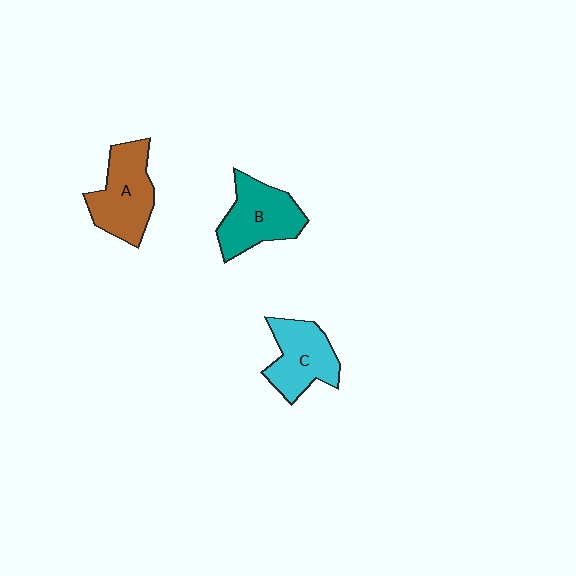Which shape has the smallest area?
Shape C (cyan).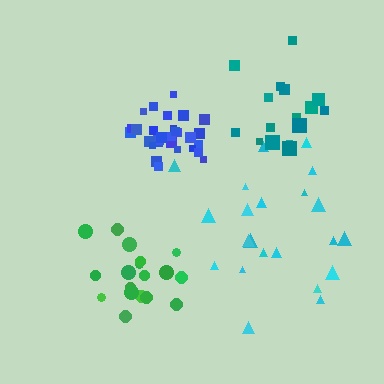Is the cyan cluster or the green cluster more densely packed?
Green.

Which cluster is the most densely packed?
Blue.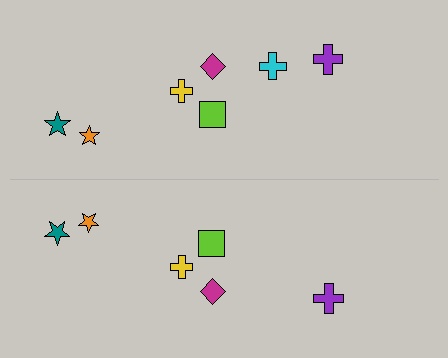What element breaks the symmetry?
A cyan cross is missing from the bottom side.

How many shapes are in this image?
There are 13 shapes in this image.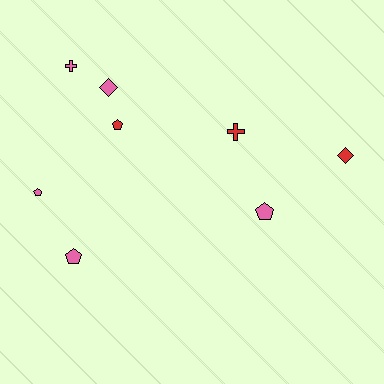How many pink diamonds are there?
There is 1 pink diamond.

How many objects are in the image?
There are 8 objects.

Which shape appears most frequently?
Pentagon, with 4 objects.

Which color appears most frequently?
Pink, with 5 objects.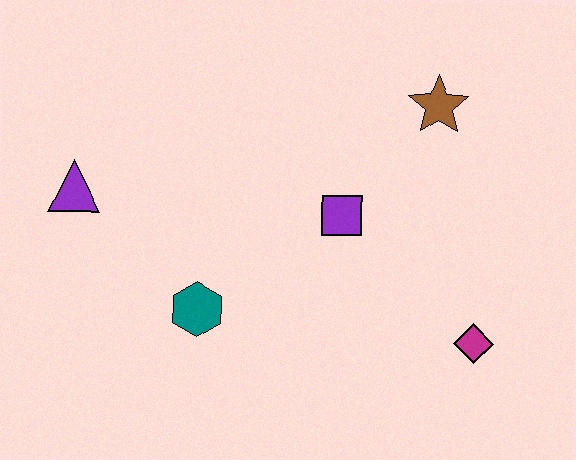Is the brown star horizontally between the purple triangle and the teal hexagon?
No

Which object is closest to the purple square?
The brown star is closest to the purple square.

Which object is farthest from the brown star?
The purple triangle is farthest from the brown star.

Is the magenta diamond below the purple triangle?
Yes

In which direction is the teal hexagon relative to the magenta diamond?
The teal hexagon is to the left of the magenta diamond.